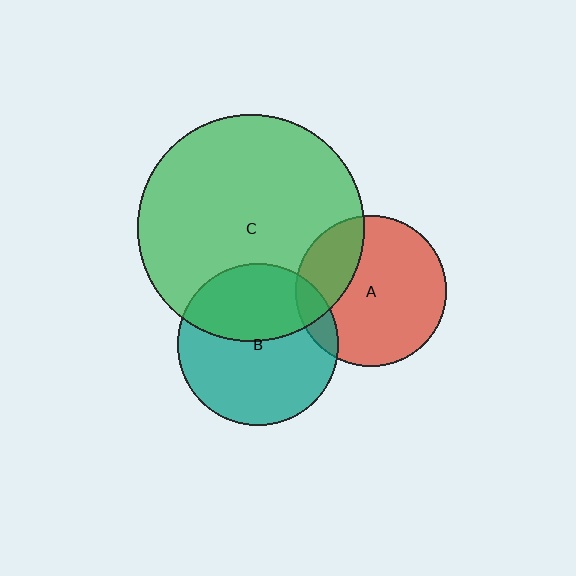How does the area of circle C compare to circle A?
Approximately 2.3 times.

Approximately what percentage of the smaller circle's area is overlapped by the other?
Approximately 10%.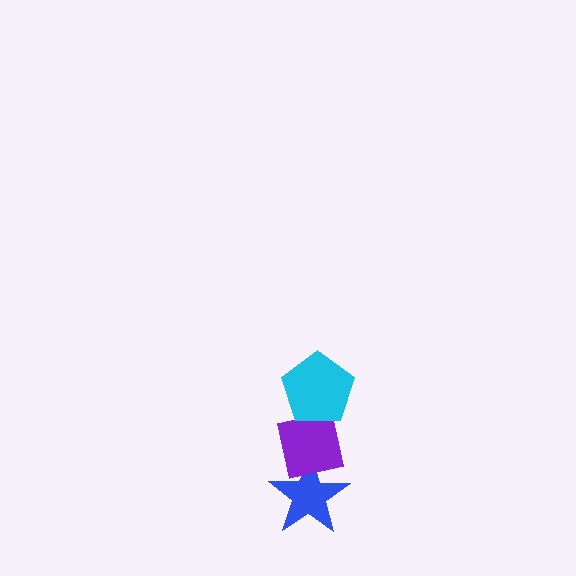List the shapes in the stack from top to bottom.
From top to bottom: the cyan pentagon, the purple square, the blue star.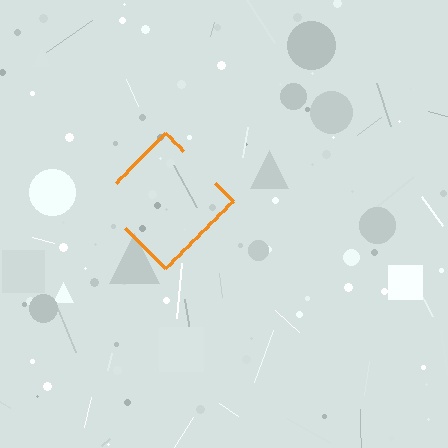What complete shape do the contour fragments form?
The contour fragments form a diamond.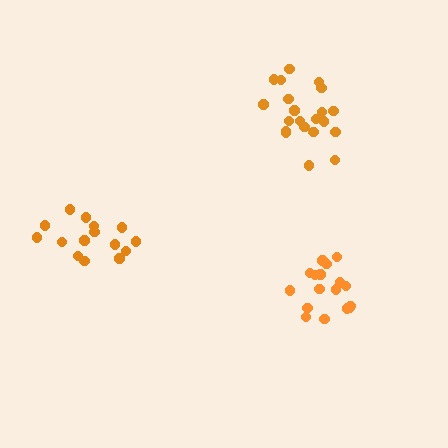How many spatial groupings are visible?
There are 3 spatial groupings.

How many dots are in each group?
Group 1: 21 dots, Group 2: 17 dots, Group 3: 15 dots (53 total).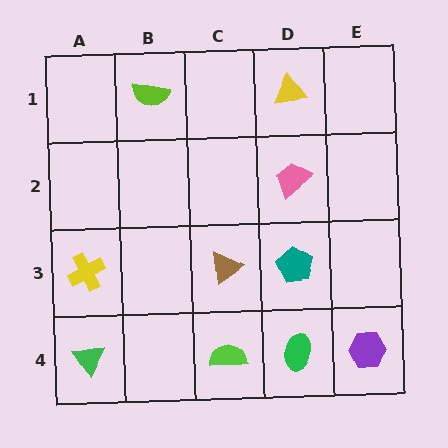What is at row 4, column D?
A green ellipse.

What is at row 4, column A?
A green triangle.